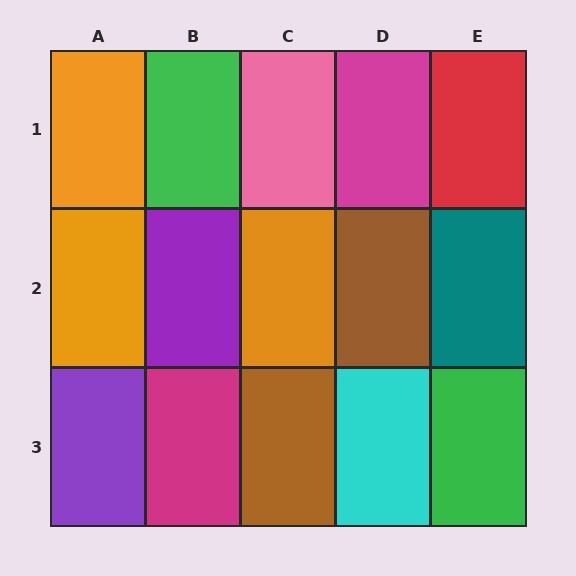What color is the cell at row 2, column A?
Orange.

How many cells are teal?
1 cell is teal.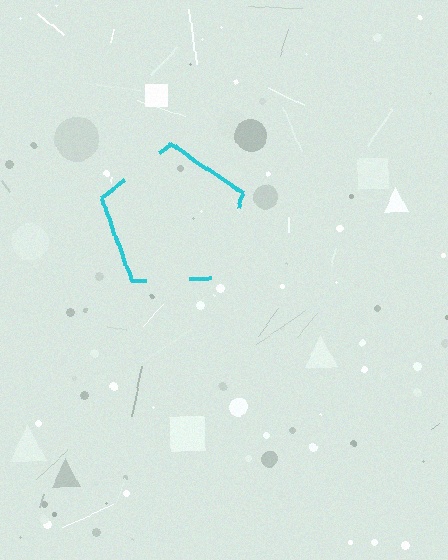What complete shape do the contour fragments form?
The contour fragments form a pentagon.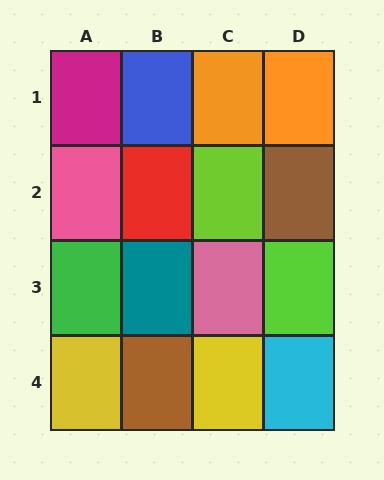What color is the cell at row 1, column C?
Orange.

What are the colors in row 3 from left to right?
Green, teal, pink, lime.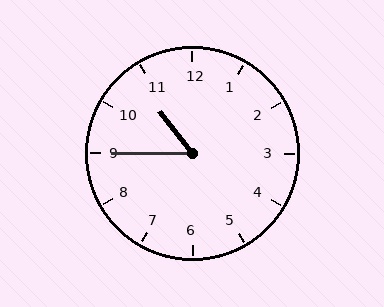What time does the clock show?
10:45.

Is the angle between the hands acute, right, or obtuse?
It is acute.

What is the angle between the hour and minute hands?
Approximately 52 degrees.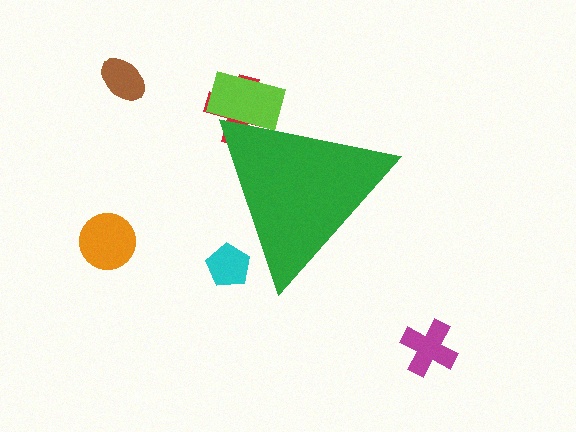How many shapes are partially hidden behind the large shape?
3 shapes are partially hidden.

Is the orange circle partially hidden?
No, the orange circle is fully visible.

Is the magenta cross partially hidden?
No, the magenta cross is fully visible.